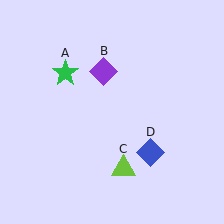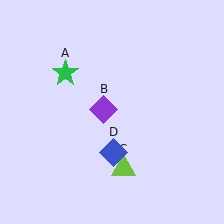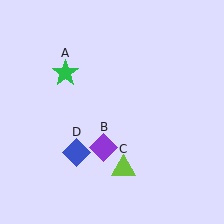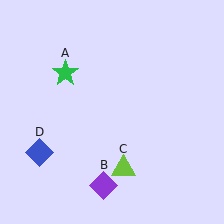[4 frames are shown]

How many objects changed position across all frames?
2 objects changed position: purple diamond (object B), blue diamond (object D).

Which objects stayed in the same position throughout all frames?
Green star (object A) and lime triangle (object C) remained stationary.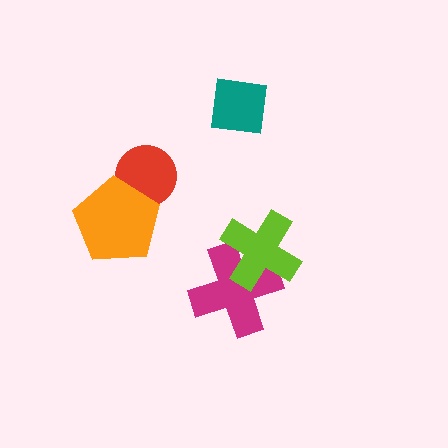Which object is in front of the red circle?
The orange pentagon is in front of the red circle.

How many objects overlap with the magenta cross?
1 object overlaps with the magenta cross.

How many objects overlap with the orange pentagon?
1 object overlaps with the orange pentagon.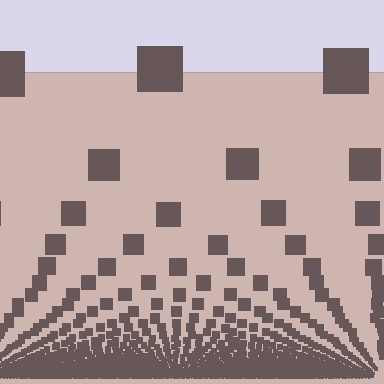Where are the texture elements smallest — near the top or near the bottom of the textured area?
Near the bottom.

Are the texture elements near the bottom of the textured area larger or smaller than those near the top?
Smaller. The gradient is inverted — elements near the bottom are smaller and denser.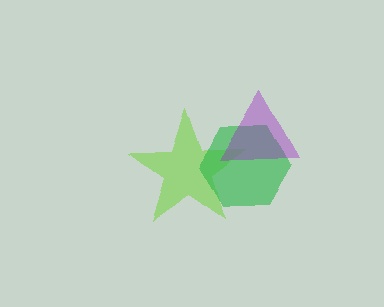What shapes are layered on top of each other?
The layered shapes are: a lime star, a green hexagon, a purple triangle.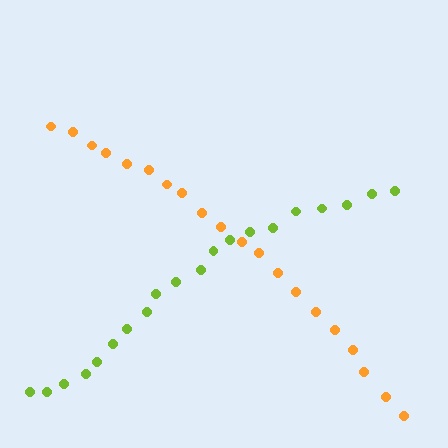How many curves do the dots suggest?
There are 2 distinct paths.